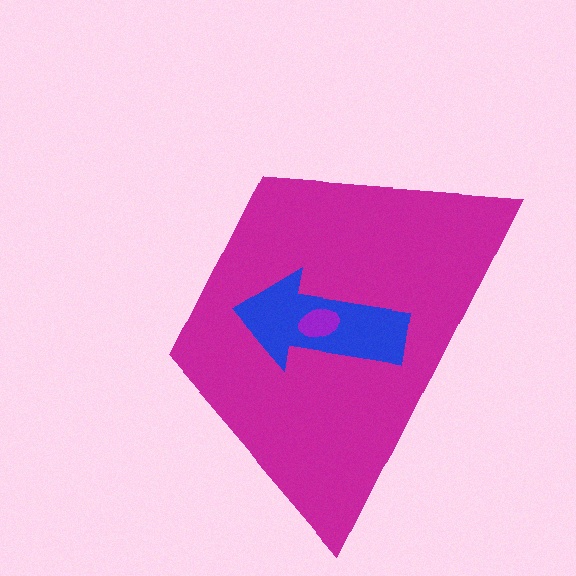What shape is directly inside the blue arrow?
The purple ellipse.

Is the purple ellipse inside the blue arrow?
Yes.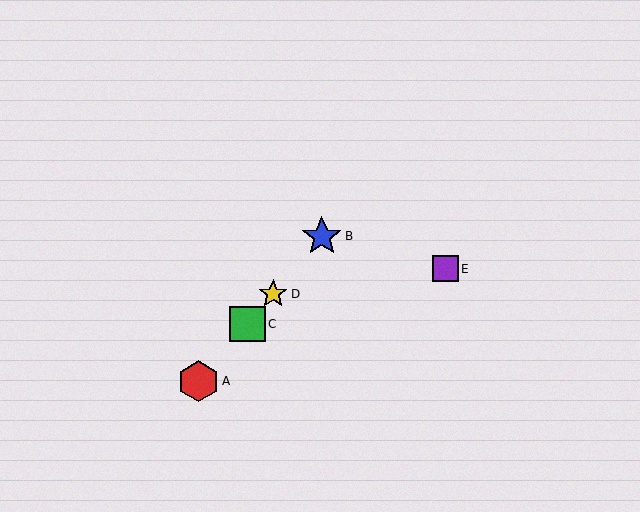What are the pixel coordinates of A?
Object A is at (198, 381).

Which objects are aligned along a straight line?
Objects A, B, C, D are aligned along a straight line.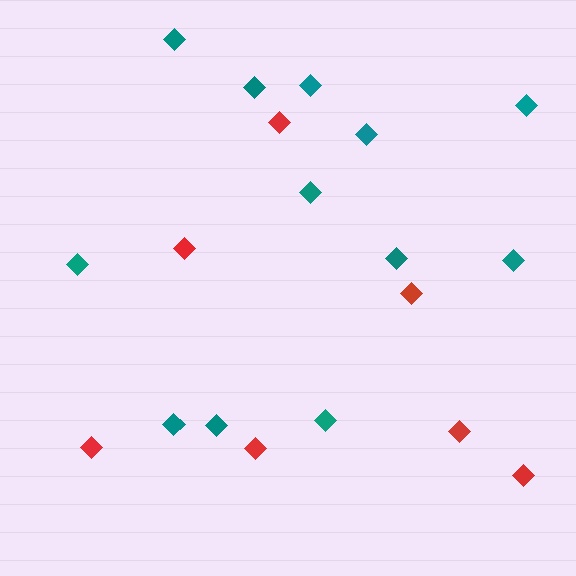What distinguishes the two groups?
There are 2 groups: one group of red diamonds (7) and one group of teal diamonds (12).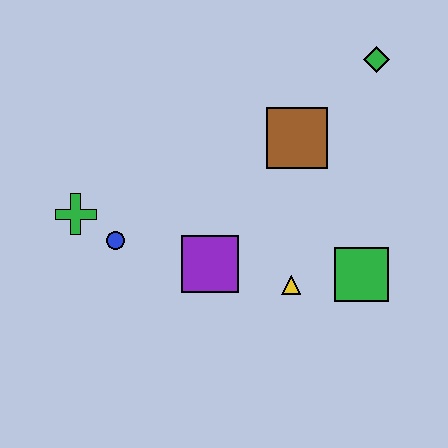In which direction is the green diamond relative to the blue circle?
The green diamond is to the right of the blue circle.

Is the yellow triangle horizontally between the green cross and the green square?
Yes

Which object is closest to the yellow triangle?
The green square is closest to the yellow triangle.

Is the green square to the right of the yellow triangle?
Yes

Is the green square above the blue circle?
No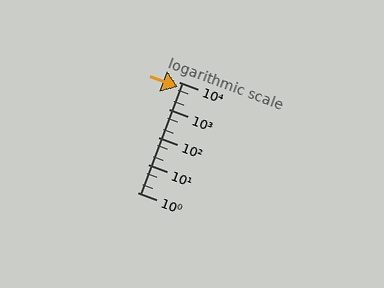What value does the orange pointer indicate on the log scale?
The pointer indicates approximately 6500.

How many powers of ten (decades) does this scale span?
The scale spans 4 decades, from 1 to 10000.